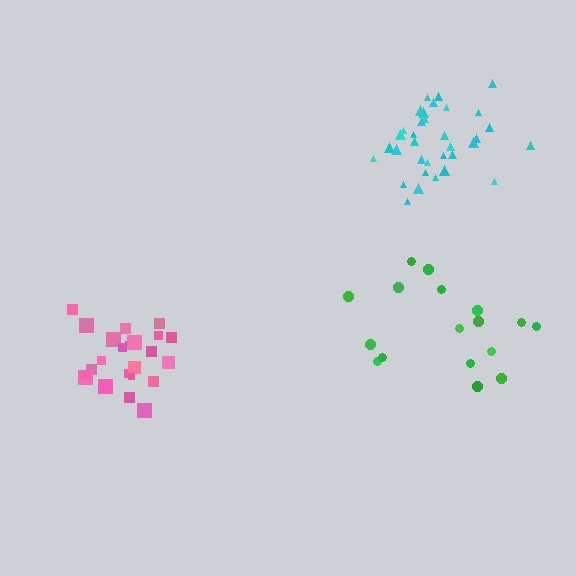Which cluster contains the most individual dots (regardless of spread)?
Cyan (34).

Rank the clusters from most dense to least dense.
cyan, pink, green.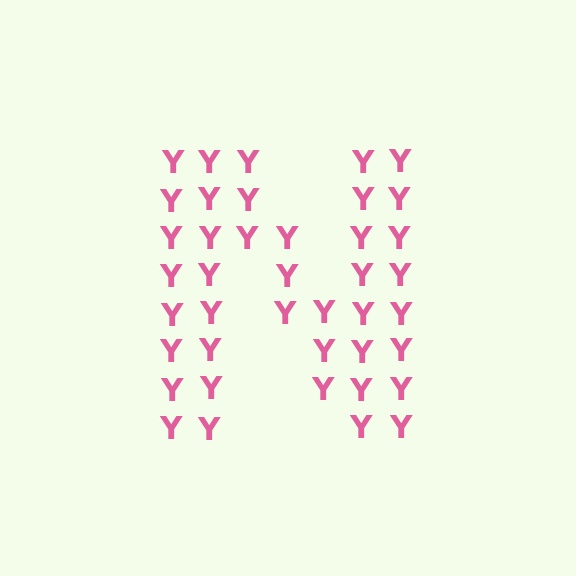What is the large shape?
The large shape is the letter N.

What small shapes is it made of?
It is made of small letter Y's.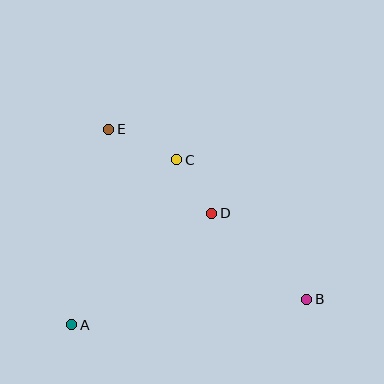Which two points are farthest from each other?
Points B and E are farthest from each other.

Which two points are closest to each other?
Points C and D are closest to each other.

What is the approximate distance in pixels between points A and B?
The distance between A and B is approximately 236 pixels.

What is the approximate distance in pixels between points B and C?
The distance between B and C is approximately 191 pixels.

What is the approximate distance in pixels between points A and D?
The distance between A and D is approximately 179 pixels.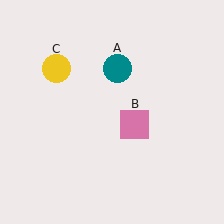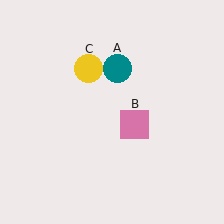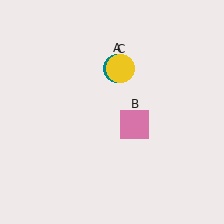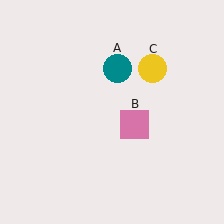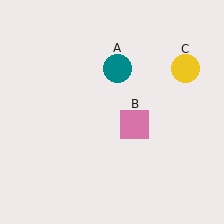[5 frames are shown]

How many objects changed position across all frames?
1 object changed position: yellow circle (object C).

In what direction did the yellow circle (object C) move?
The yellow circle (object C) moved right.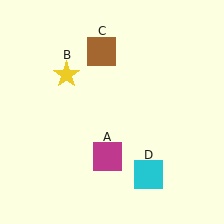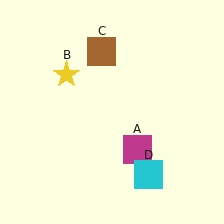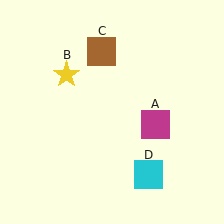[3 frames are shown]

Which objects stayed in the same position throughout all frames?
Yellow star (object B) and brown square (object C) and cyan square (object D) remained stationary.